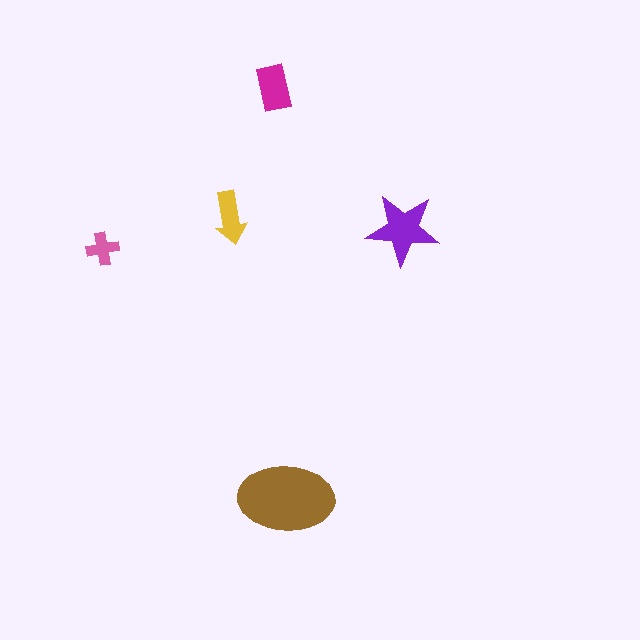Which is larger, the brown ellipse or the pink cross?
The brown ellipse.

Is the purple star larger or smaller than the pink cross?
Larger.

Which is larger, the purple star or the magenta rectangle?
The purple star.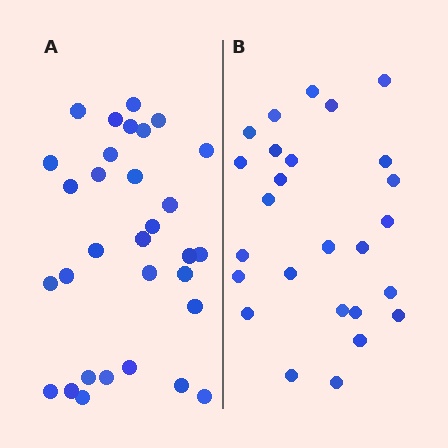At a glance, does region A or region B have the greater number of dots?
Region A (the left region) has more dots.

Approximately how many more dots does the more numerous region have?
Region A has about 5 more dots than region B.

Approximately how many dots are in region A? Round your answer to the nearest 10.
About 30 dots. (The exact count is 31, which rounds to 30.)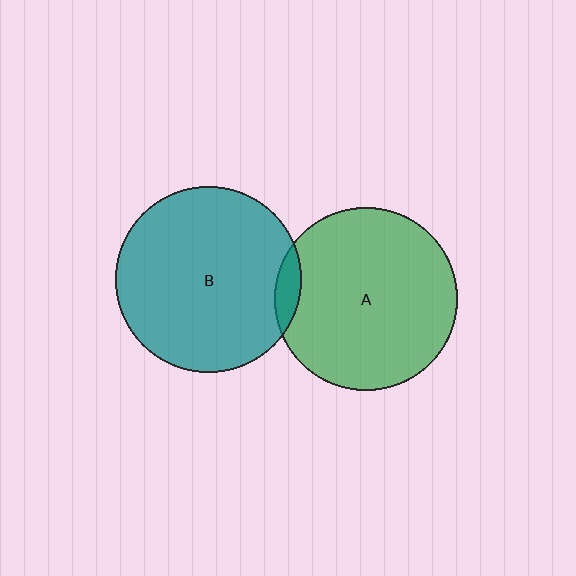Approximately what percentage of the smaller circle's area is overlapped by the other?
Approximately 5%.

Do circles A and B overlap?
Yes.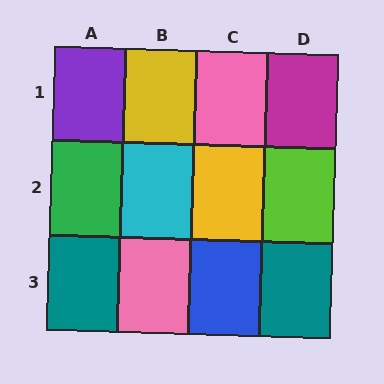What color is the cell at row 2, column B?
Cyan.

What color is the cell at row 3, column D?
Teal.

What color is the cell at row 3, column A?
Teal.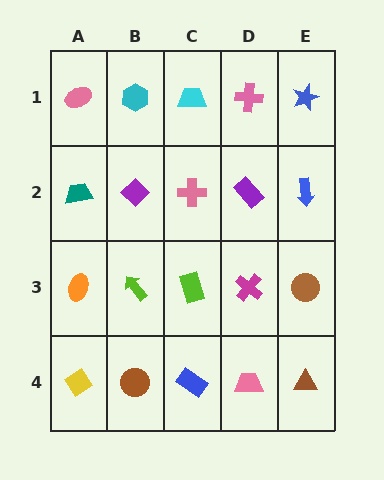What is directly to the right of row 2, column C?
A purple rectangle.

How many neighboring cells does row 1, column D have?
3.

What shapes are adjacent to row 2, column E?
A blue star (row 1, column E), a brown circle (row 3, column E), a purple rectangle (row 2, column D).